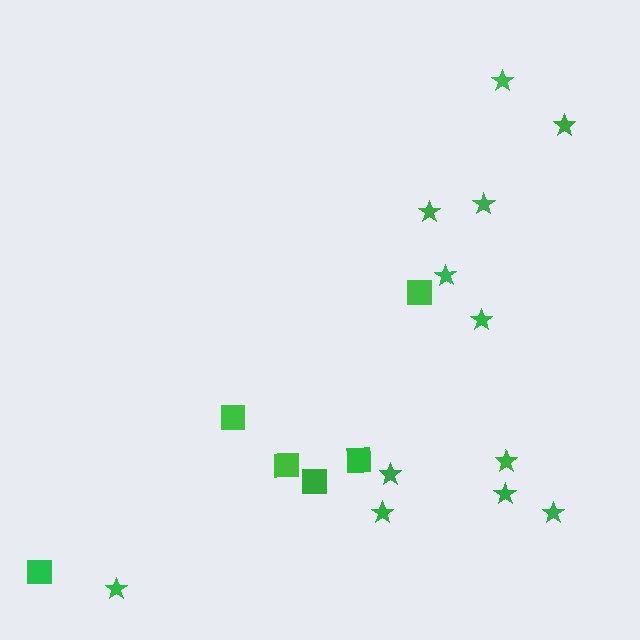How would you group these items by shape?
There are 2 groups: one group of squares (6) and one group of stars (12).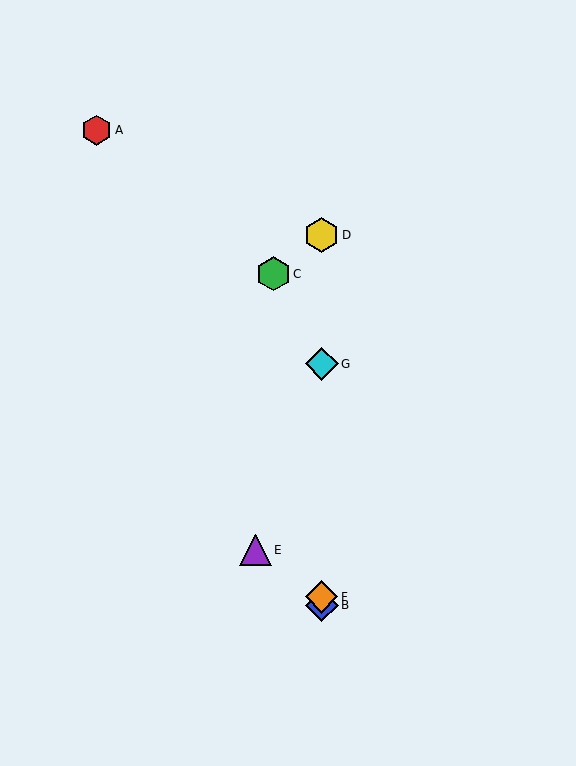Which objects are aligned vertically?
Objects B, D, F, G are aligned vertically.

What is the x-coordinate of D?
Object D is at x≈322.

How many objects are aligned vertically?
4 objects (B, D, F, G) are aligned vertically.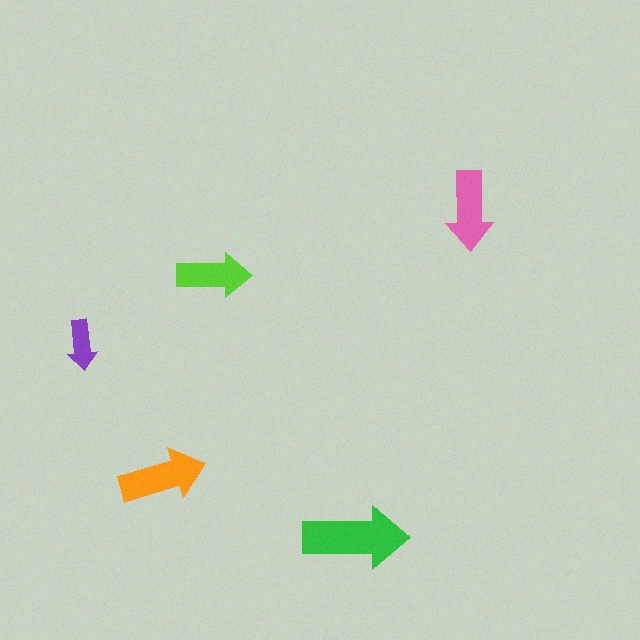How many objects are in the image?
There are 5 objects in the image.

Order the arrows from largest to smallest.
the green one, the orange one, the pink one, the lime one, the purple one.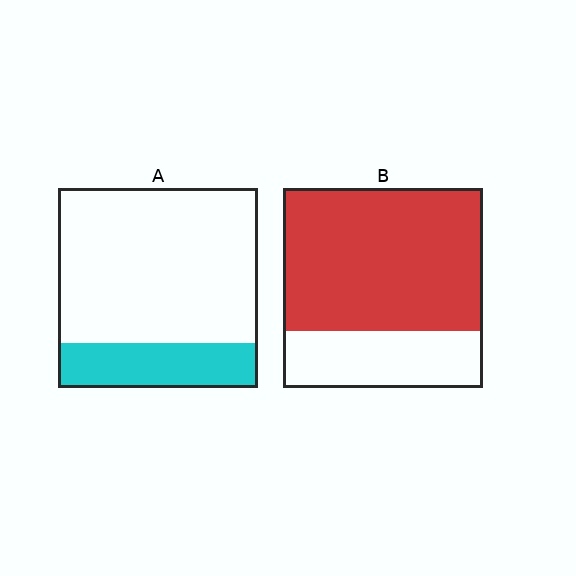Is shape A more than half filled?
No.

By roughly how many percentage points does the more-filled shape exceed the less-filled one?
By roughly 50 percentage points (B over A).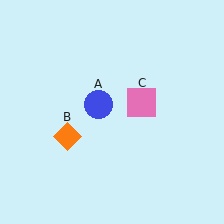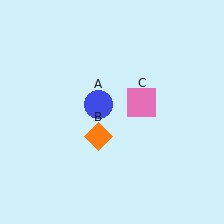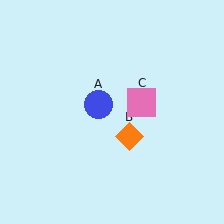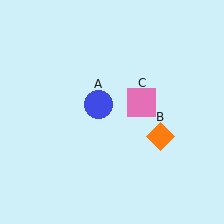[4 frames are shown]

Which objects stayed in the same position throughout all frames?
Blue circle (object A) and pink square (object C) remained stationary.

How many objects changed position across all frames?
1 object changed position: orange diamond (object B).